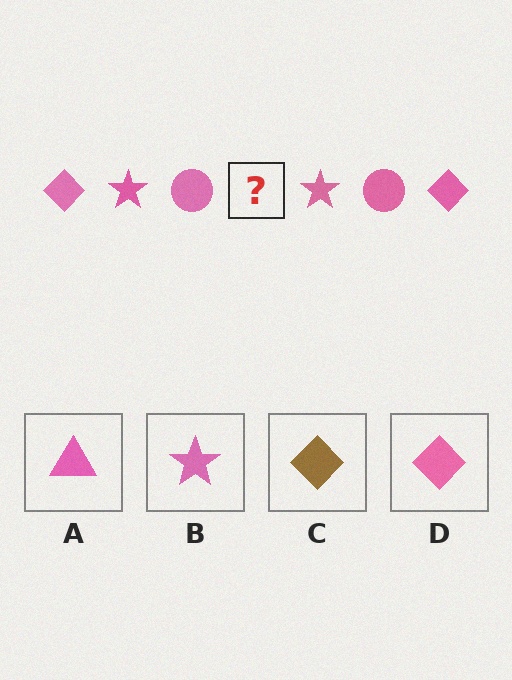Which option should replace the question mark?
Option D.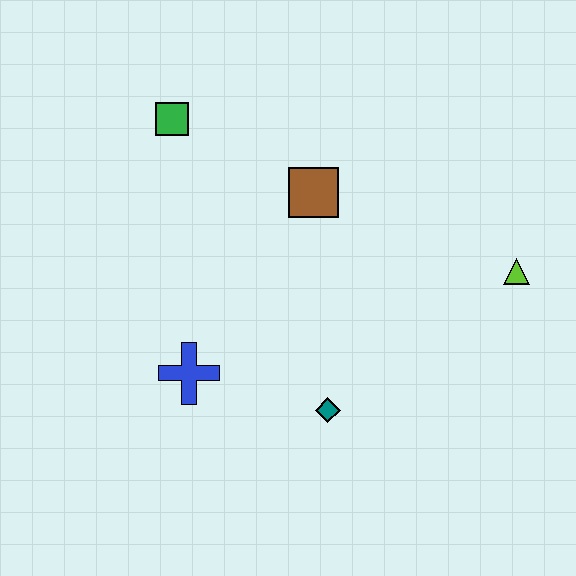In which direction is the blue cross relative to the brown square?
The blue cross is below the brown square.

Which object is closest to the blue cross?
The teal diamond is closest to the blue cross.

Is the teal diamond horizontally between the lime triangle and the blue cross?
Yes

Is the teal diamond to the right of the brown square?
Yes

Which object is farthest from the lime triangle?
The green square is farthest from the lime triangle.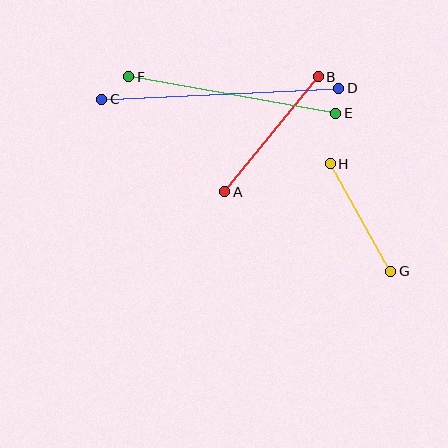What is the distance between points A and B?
The distance is approximately 148 pixels.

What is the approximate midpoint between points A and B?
The midpoint is at approximately (272, 134) pixels.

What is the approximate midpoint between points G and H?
The midpoint is at approximately (360, 217) pixels.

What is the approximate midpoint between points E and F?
The midpoint is at approximately (232, 95) pixels.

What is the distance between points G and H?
The distance is approximately 123 pixels.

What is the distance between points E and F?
The distance is approximately 210 pixels.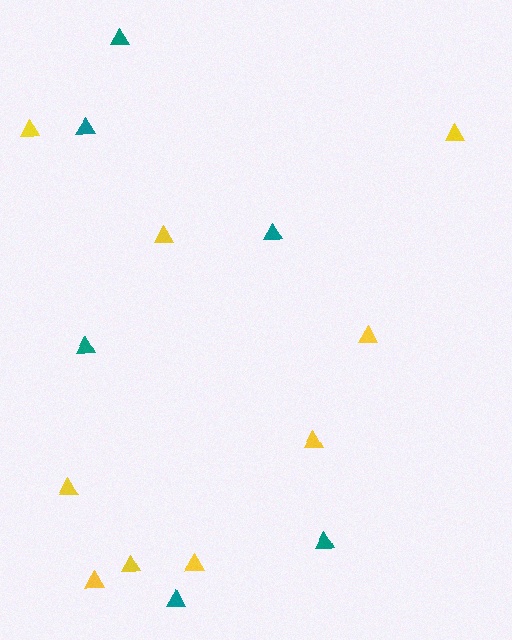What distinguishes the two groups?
There are 2 groups: one group of yellow triangles (9) and one group of teal triangles (6).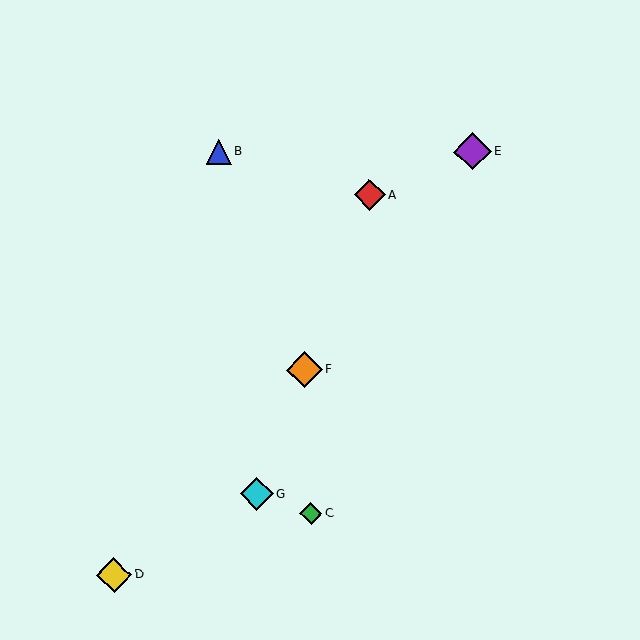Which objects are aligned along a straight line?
Objects A, F, G are aligned along a straight line.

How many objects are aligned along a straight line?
3 objects (A, F, G) are aligned along a straight line.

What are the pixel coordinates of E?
Object E is at (473, 152).